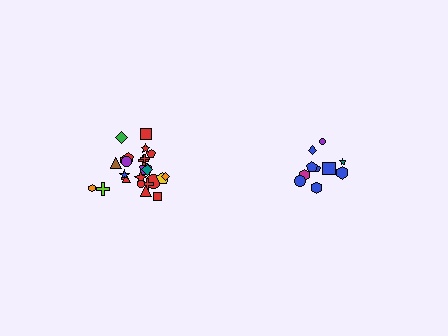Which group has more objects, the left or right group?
The left group.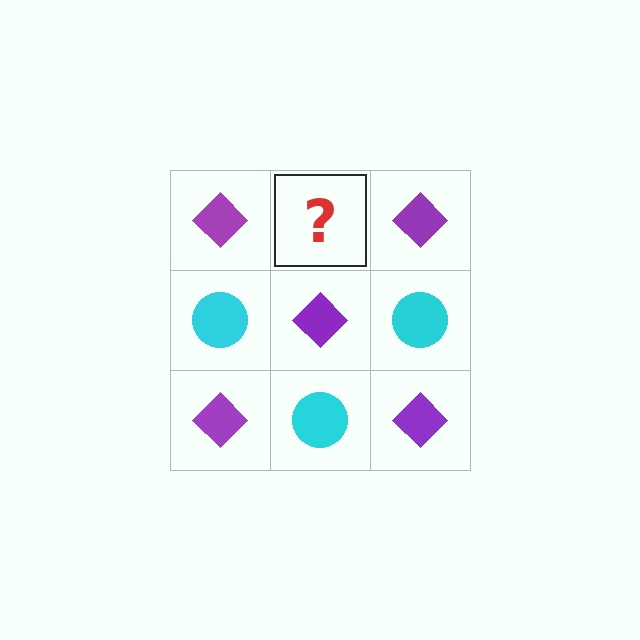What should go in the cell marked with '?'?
The missing cell should contain a cyan circle.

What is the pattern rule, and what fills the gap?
The rule is that it alternates purple diamond and cyan circle in a checkerboard pattern. The gap should be filled with a cyan circle.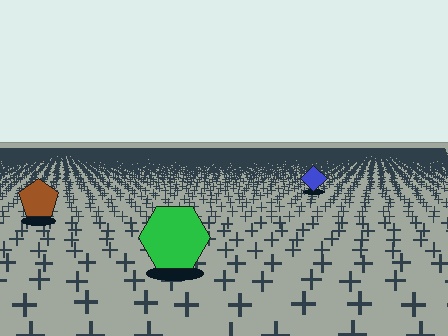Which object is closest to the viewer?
The green hexagon is closest. The texture marks near it are larger and more spread out.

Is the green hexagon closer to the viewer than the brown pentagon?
Yes. The green hexagon is closer — you can tell from the texture gradient: the ground texture is coarser near it.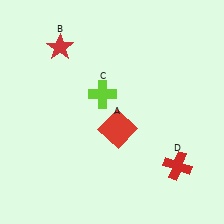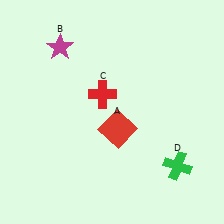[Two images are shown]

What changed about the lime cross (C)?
In Image 1, C is lime. In Image 2, it changed to red.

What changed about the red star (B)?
In Image 1, B is red. In Image 2, it changed to magenta.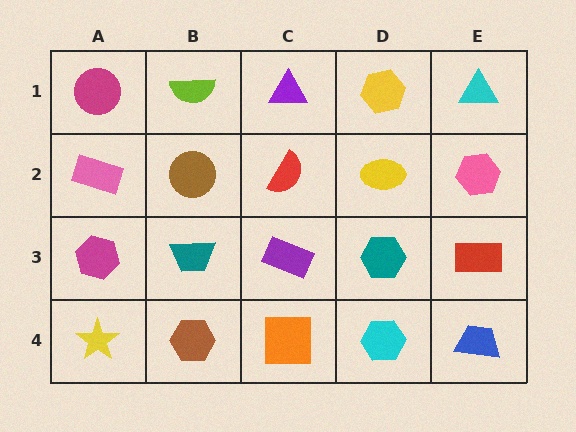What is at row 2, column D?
A yellow ellipse.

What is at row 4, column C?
An orange square.